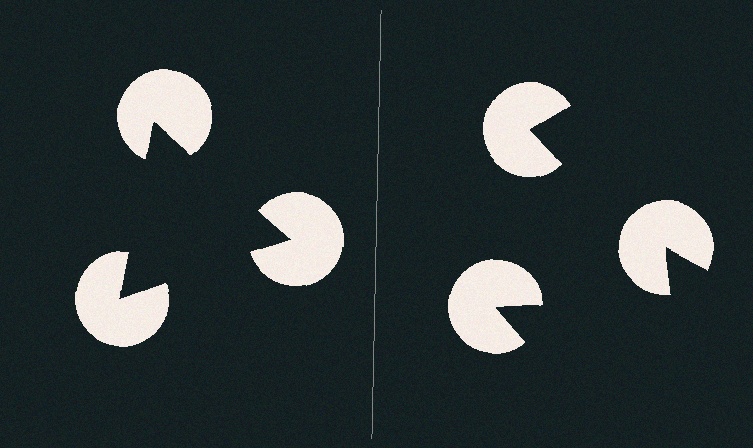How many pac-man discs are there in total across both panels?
6 — 3 on each side.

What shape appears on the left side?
An illusory triangle.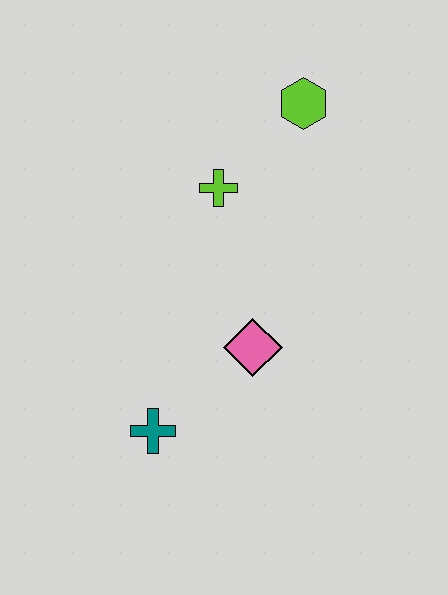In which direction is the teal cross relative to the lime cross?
The teal cross is below the lime cross.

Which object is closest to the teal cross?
The pink diamond is closest to the teal cross.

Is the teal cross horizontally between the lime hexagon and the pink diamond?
No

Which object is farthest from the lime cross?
The teal cross is farthest from the lime cross.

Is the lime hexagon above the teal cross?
Yes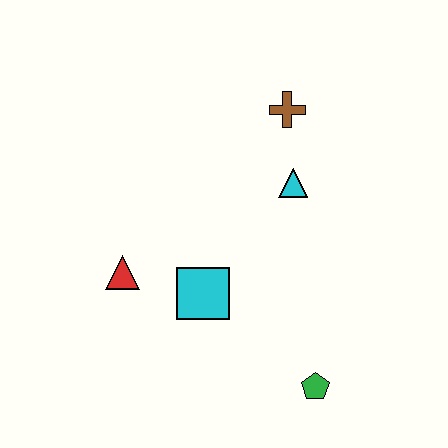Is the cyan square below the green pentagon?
No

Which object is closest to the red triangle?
The cyan square is closest to the red triangle.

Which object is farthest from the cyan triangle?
The green pentagon is farthest from the cyan triangle.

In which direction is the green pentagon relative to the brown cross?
The green pentagon is below the brown cross.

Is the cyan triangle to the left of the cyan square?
No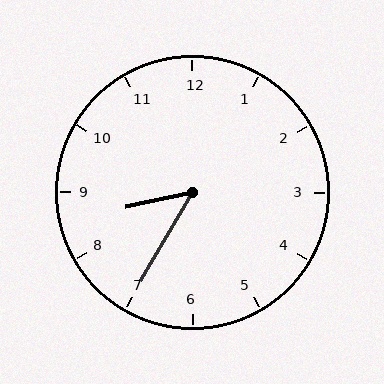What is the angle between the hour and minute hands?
Approximately 48 degrees.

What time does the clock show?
8:35.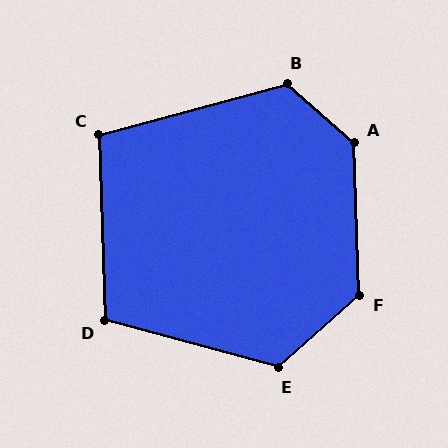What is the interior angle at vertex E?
Approximately 123 degrees (obtuse).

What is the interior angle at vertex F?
Approximately 129 degrees (obtuse).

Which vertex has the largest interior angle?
A, at approximately 133 degrees.